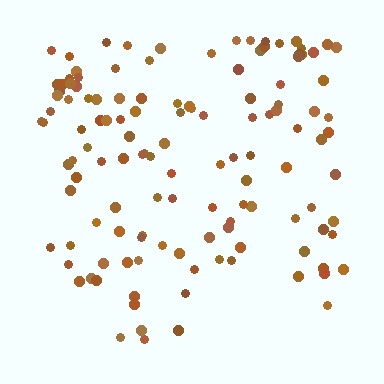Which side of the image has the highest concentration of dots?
The top.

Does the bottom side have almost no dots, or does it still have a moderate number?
Still a moderate number, just noticeably fewer than the top.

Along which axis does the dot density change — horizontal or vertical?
Vertical.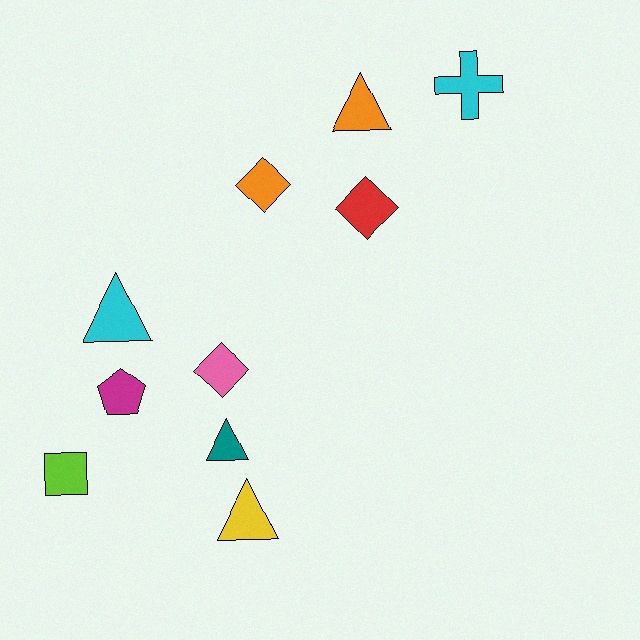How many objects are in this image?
There are 10 objects.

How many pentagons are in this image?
There is 1 pentagon.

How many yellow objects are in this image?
There is 1 yellow object.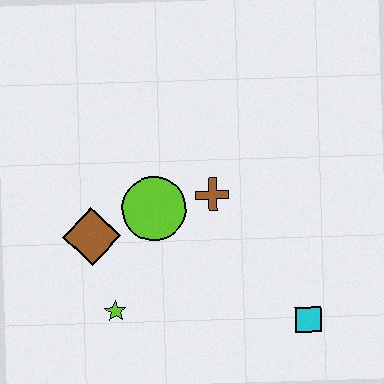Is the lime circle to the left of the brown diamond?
No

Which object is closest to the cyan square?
The brown cross is closest to the cyan square.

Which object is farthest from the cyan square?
The brown diamond is farthest from the cyan square.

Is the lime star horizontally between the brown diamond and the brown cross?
Yes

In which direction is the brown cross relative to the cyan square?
The brown cross is above the cyan square.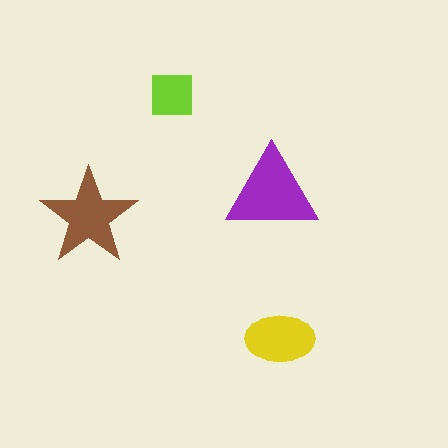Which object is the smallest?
The lime square.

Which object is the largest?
The purple triangle.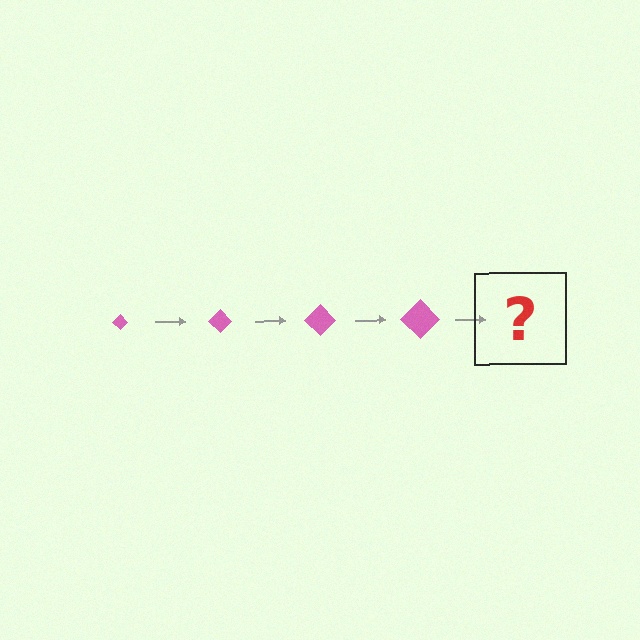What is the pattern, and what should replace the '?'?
The pattern is that the diamond gets progressively larger each step. The '?' should be a pink diamond, larger than the previous one.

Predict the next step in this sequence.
The next step is a pink diamond, larger than the previous one.